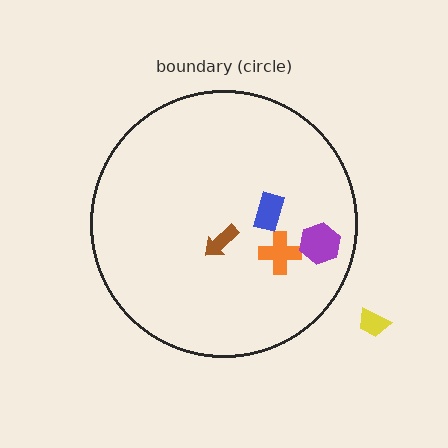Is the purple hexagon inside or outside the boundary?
Inside.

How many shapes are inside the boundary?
4 inside, 1 outside.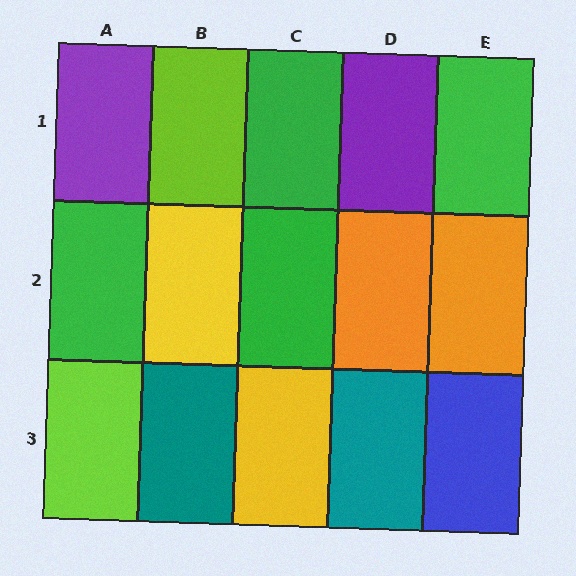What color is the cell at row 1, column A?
Purple.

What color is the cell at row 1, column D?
Purple.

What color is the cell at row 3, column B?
Teal.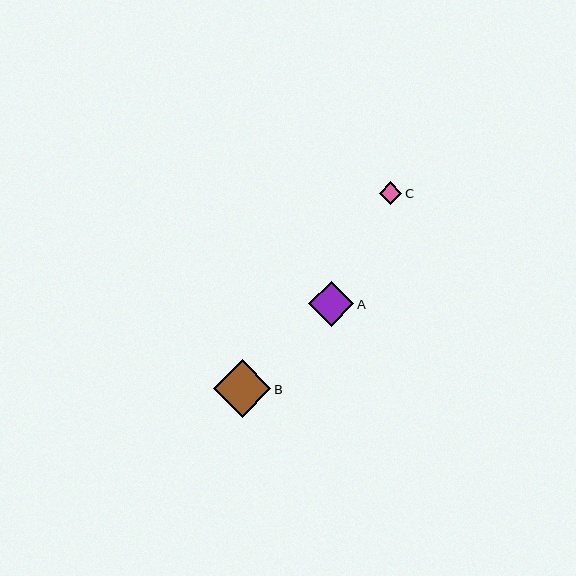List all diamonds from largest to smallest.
From largest to smallest: B, A, C.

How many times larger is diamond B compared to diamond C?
Diamond B is approximately 2.5 times the size of diamond C.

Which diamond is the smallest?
Diamond C is the smallest with a size of approximately 23 pixels.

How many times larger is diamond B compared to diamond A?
Diamond B is approximately 1.3 times the size of diamond A.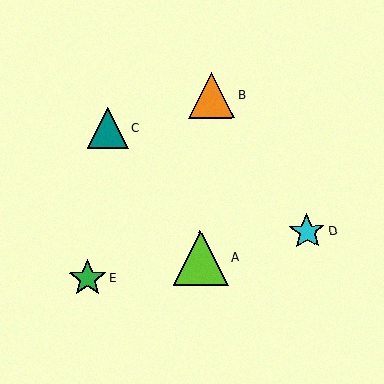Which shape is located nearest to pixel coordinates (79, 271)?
The green star (labeled E) at (87, 279) is nearest to that location.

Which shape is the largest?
The lime triangle (labeled A) is the largest.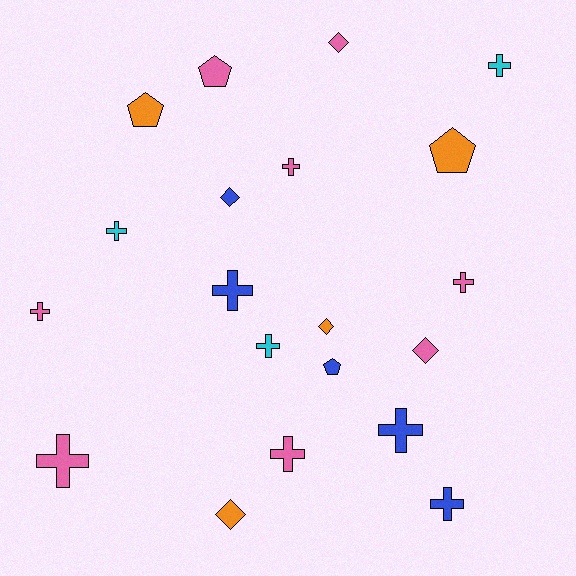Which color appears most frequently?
Pink, with 8 objects.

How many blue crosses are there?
There are 3 blue crosses.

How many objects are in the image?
There are 20 objects.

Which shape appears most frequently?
Cross, with 11 objects.